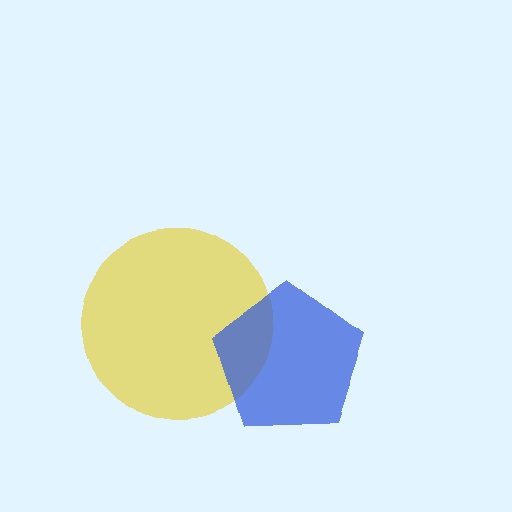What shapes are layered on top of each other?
The layered shapes are: a yellow circle, a blue pentagon.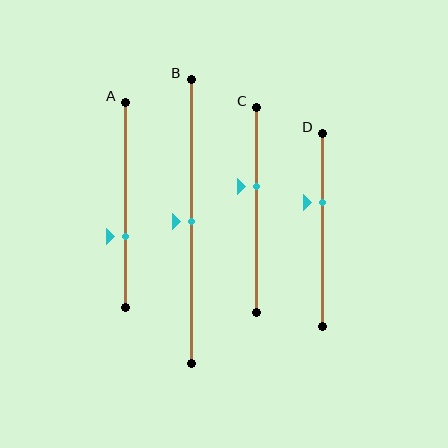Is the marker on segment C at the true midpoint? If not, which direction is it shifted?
No, the marker on segment C is shifted upward by about 11% of the segment length.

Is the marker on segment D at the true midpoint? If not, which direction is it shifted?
No, the marker on segment D is shifted upward by about 14% of the segment length.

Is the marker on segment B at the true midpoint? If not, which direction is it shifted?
Yes, the marker on segment B is at the true midpoint.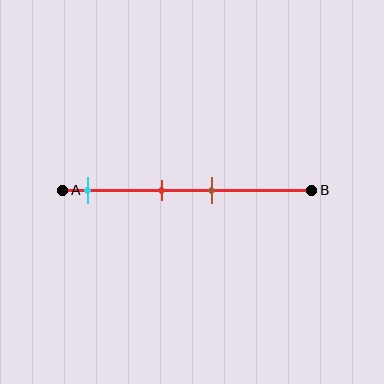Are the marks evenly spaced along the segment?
No, the marks are not evenly spaced.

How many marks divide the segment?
There are 3 marks dividing the segment.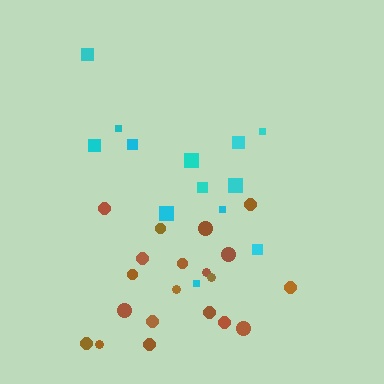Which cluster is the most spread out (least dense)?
Cyan.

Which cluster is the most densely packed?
Brown.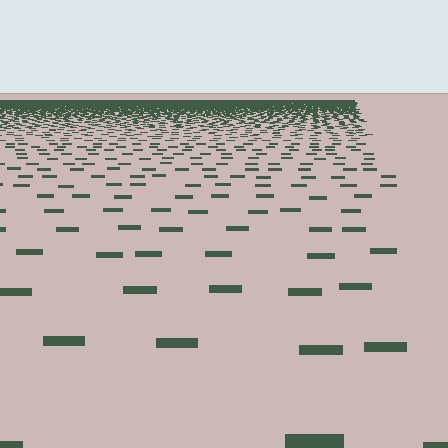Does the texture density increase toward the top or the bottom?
Density increases toward the top.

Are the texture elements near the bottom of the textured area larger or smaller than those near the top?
Larger. Near the bottom, elements are closer to the viewer and appear at a bigger on-screen size.